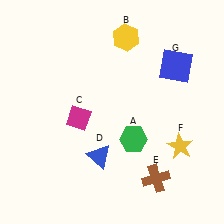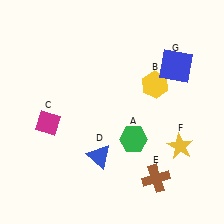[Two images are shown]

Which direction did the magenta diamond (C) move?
The magenta diamond (C) moved left.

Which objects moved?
The objects that moved are: the yellow hexagon (B), the magenta diamond (C).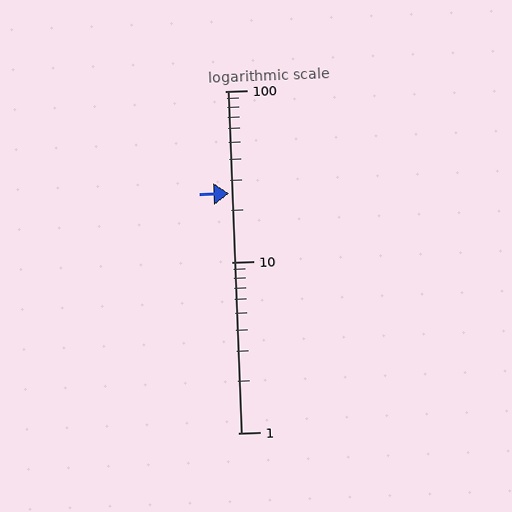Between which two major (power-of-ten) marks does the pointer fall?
The pointer is between 10 and 100.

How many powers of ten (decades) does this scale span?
The scale spans 2 decades, from 1 to 100.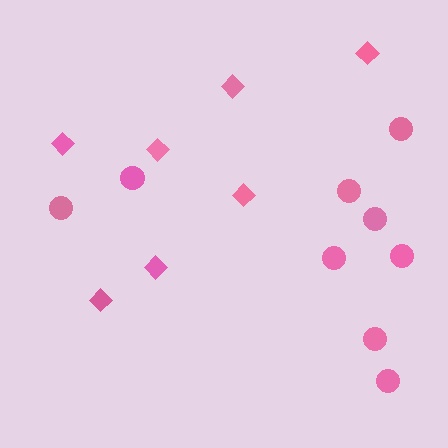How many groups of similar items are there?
There are 2 groups: one group of circles (9) and one group of diamonds (7).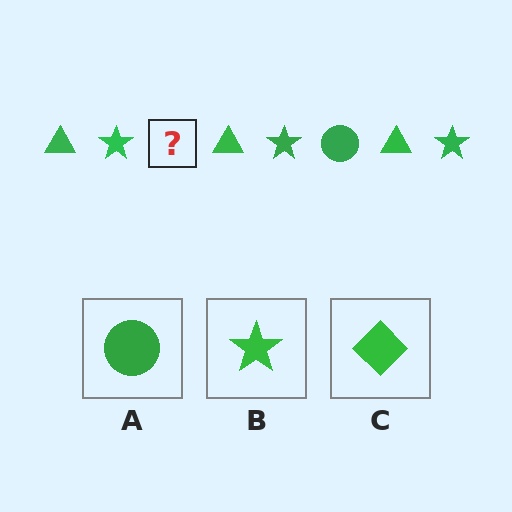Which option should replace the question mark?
Option A.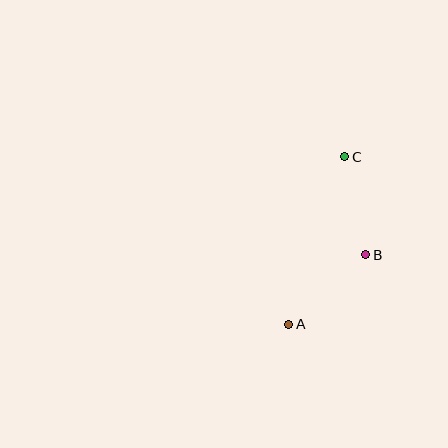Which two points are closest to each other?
Points B and C are closest to each other.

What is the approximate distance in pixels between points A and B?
The distance between A and B is approximately 104 pixels.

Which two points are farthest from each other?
Points A and C are farthest from each other.